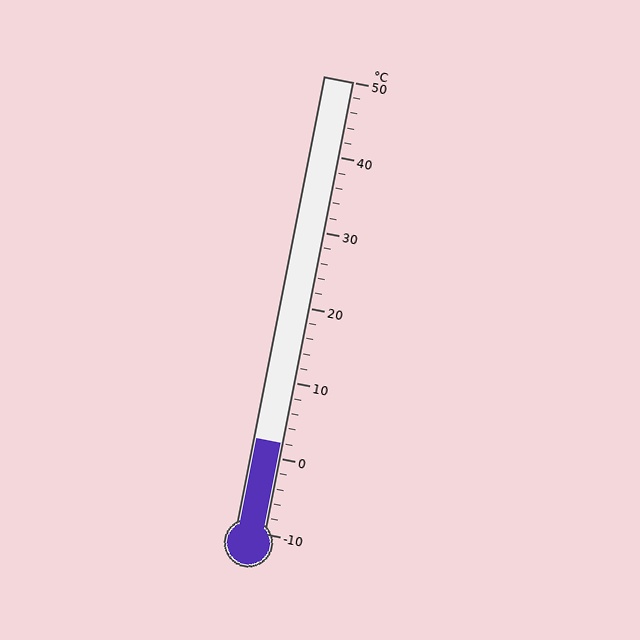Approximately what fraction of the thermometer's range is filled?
The thermometer is filled to approximately 20% of its range.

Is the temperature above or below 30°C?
The temperature is below 30°C.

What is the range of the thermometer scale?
The thermometer scale ranges from -10°C to 50°C.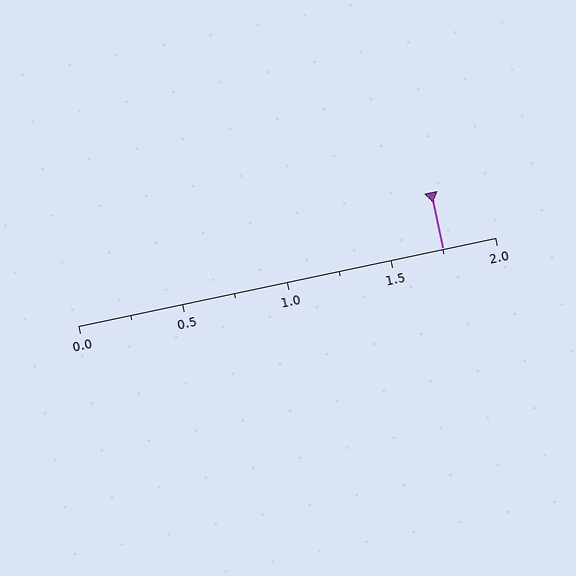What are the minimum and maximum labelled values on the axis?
The axis runs from 0.0 to 2.0.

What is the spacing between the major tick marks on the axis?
The major ticks are spaced 0.5 apart.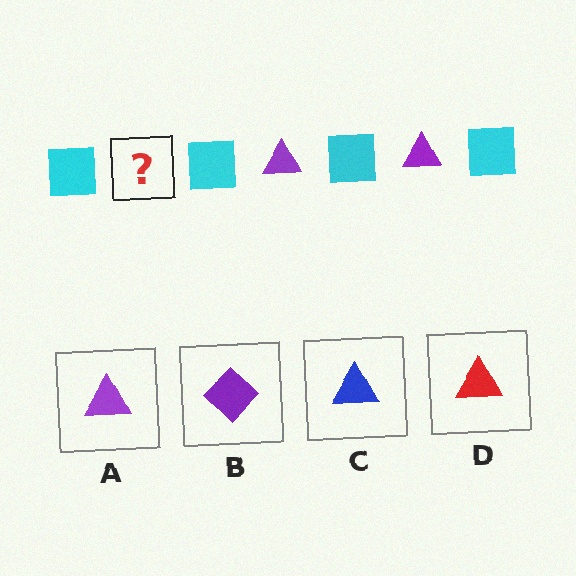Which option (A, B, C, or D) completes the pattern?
A.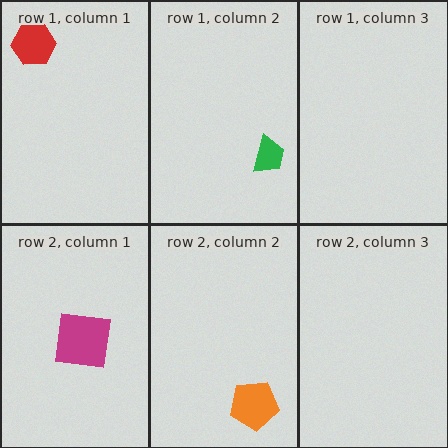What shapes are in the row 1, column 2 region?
The green trapezoid.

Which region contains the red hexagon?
The row 1, column 1 region.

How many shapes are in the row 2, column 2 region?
1.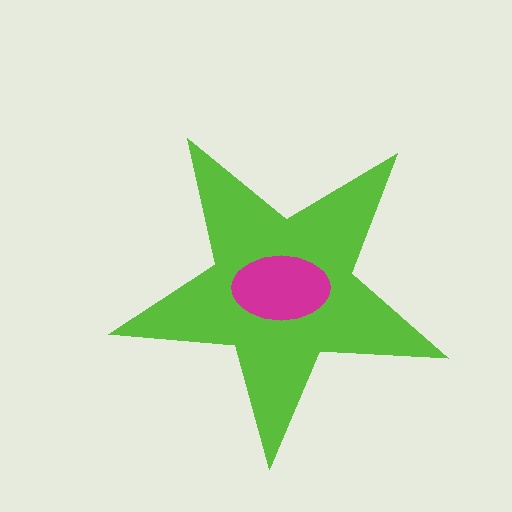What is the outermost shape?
The lime star.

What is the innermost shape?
The magenta ellipse.